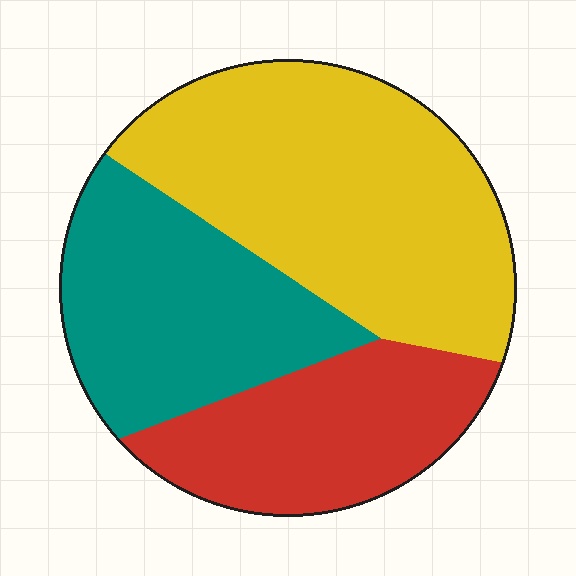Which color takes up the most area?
Yellow, at roughly 45%.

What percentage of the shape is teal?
Teal takes up between a quarter and a half of the shape.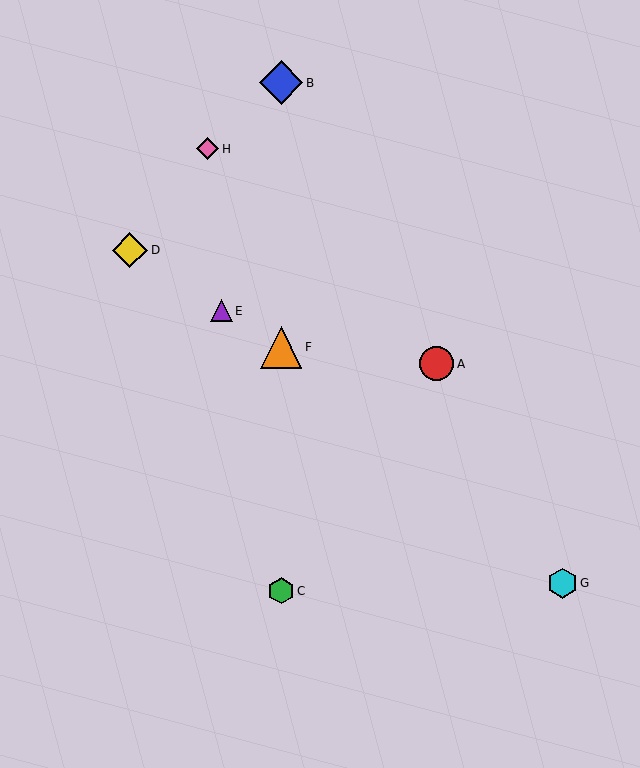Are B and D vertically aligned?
No, B is at x≈281 and D is at x≈130.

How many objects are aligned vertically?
3 objects (B, C, F) are aligned vertically.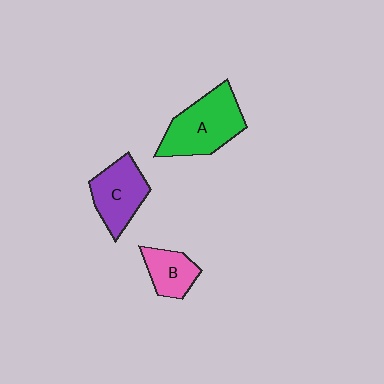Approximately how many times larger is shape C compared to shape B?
Approximately 1.5 times.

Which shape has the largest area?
Shape A (green).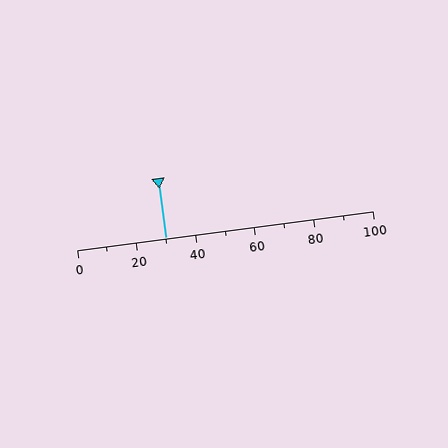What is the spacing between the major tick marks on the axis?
The major ticks are spaced 20 apart.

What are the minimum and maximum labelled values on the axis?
The axis runs from 0 to 100.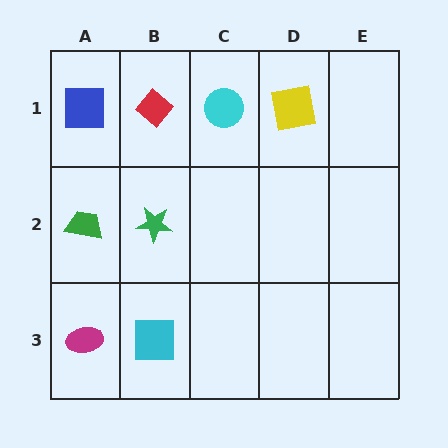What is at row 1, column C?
A cyan circle.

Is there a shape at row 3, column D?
No, that cell is empty.